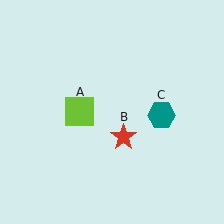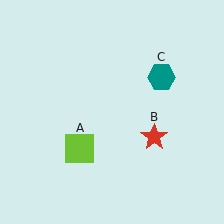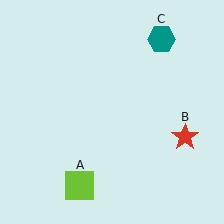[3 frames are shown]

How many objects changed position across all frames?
3 objects changed position: lime square (object A), red star (object B), teal hexagon (object C).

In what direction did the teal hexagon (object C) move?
The teal hexagon (object C) moved up.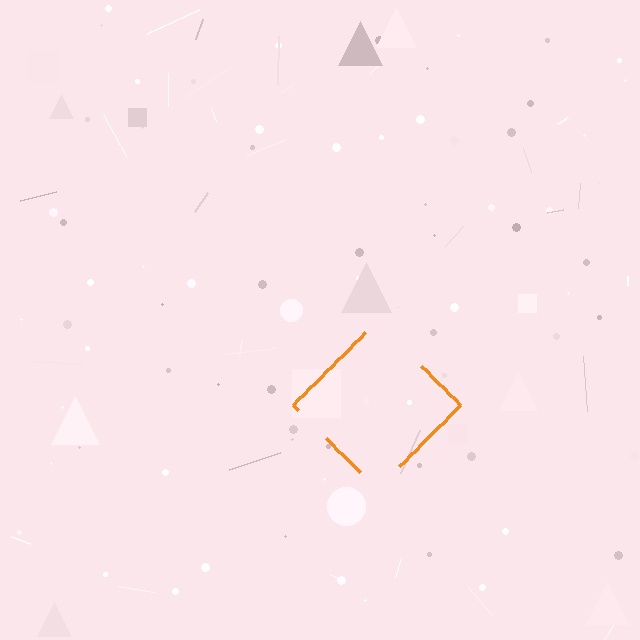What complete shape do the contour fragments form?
The contour fragments form a diamond.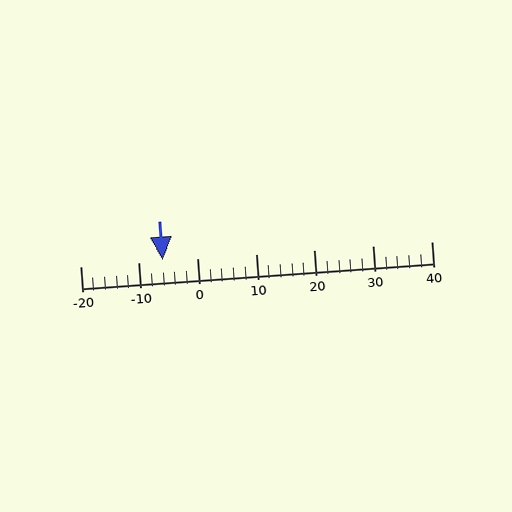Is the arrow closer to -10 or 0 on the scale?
The arrow is closer to -10.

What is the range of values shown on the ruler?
The ruler shows values from -20 to 40.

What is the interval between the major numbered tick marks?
The major tick marks are spaced 10 units apart.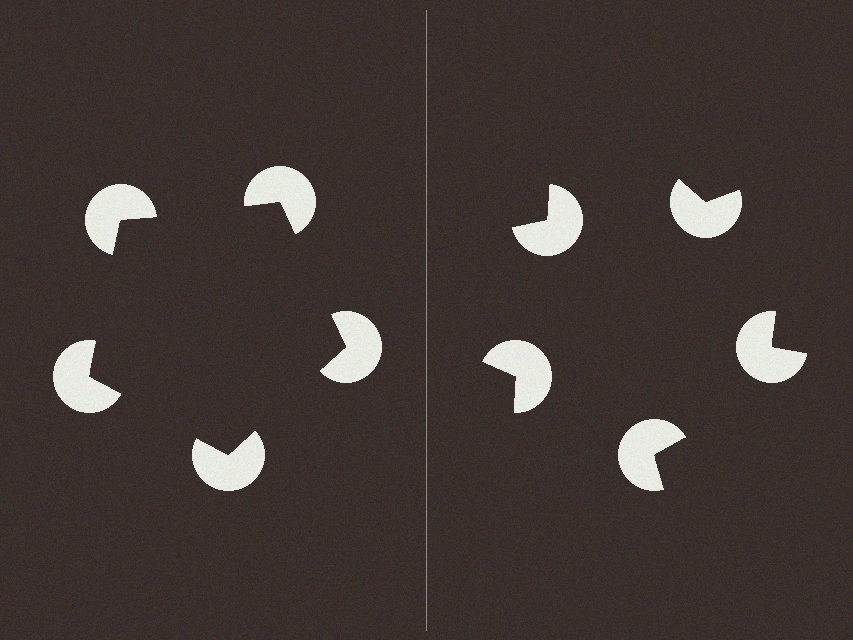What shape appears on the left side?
An illusory pentagon.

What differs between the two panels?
The pac-man discs are positioned identically on both sides; only the wedge orientations differ. On the left they align to a pentagon; on the right they are misaligned.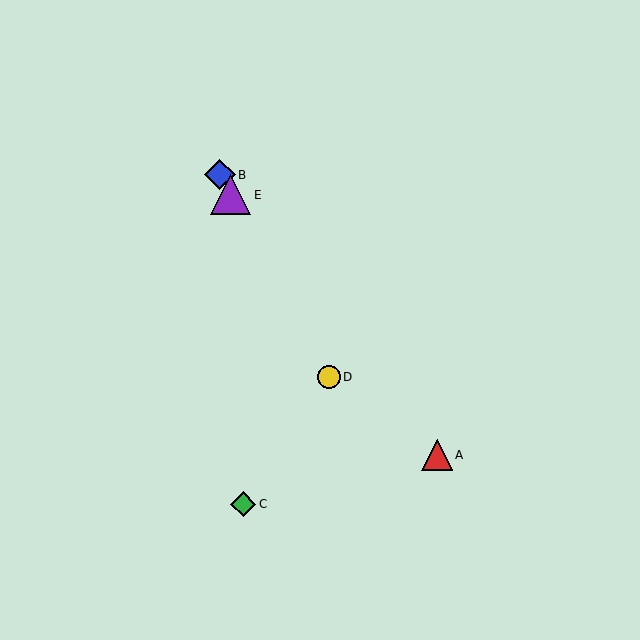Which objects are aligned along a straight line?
Objects B, D, E are aligned along a straight line.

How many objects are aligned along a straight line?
3 objects (B, D, E) are aligned along a straight line.